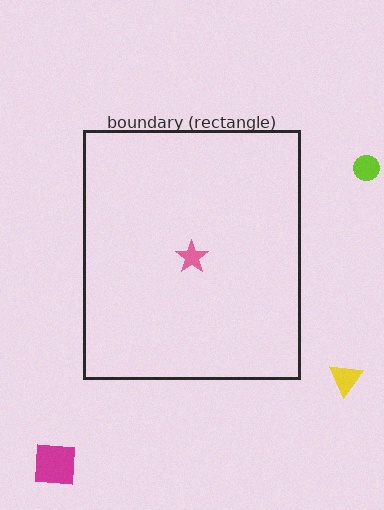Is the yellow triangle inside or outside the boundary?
Outside.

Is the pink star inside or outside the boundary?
Inside.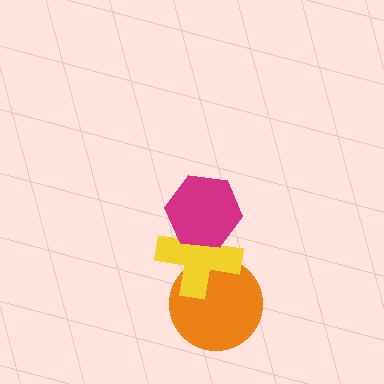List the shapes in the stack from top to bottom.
From top to bottom: the magenta hexagon, the yellow cross, the orange circle.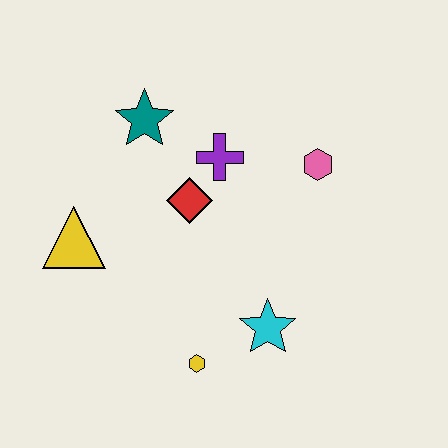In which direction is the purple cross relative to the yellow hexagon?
The purple cross is above the yellow hexagon.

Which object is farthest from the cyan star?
The teal star is farthest from the cyan star.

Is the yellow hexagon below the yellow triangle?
Yes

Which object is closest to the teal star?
The purple cross is closest to the teal star.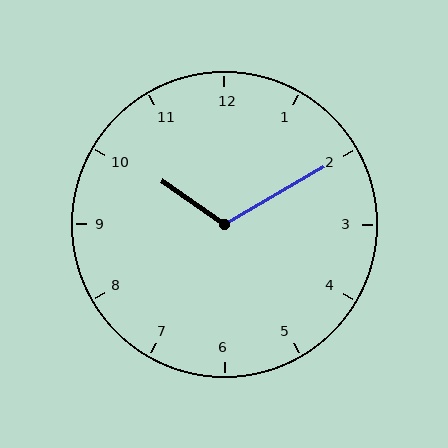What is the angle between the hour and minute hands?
Approximately 115 degrees.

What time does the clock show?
10:10.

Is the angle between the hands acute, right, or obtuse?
It is obtuse.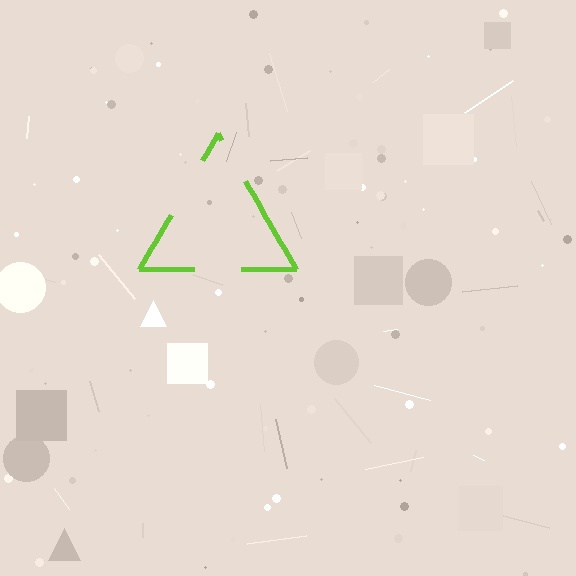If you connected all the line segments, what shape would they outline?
They would outline a triangle.